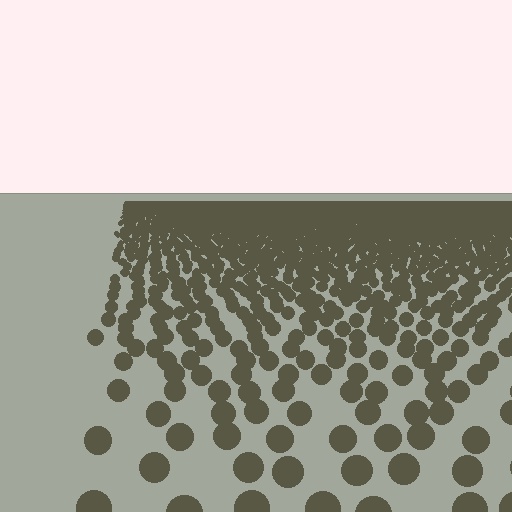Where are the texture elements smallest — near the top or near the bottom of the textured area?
Near the top.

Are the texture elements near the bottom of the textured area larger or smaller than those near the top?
Larger. Near the bottom, elements are closer to the viewer and appear at a bigger on-screen size.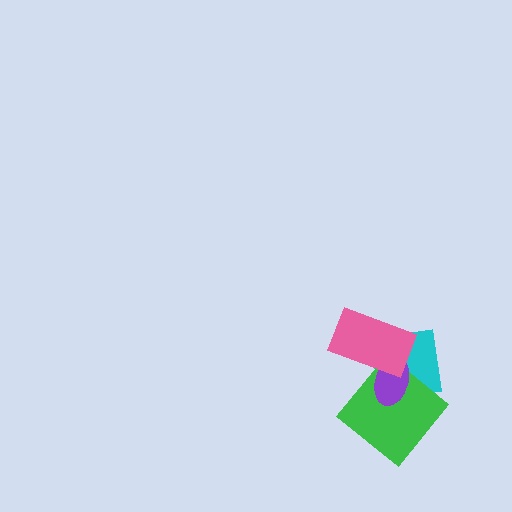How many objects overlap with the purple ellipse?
3 objects overlap with the purple ellipse.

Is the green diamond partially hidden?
Yes, it is partially covered by another shape.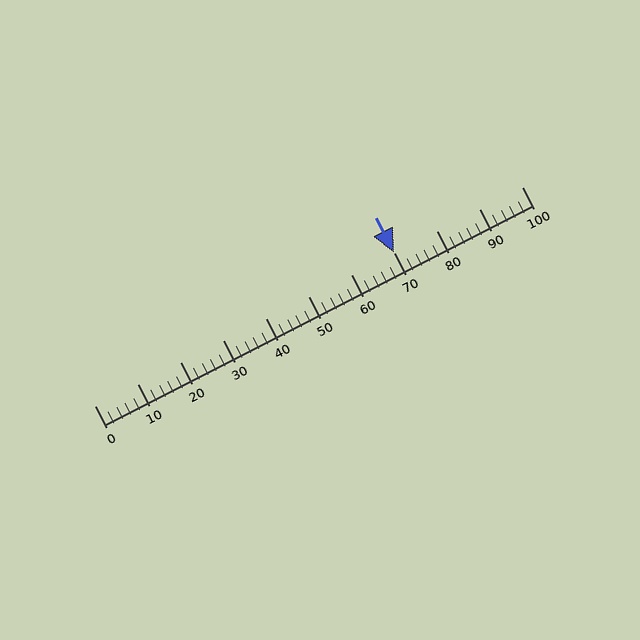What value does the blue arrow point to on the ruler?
The blue arrow points to approximately 70.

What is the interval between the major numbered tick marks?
The major tick marks are spaced 10 units apart.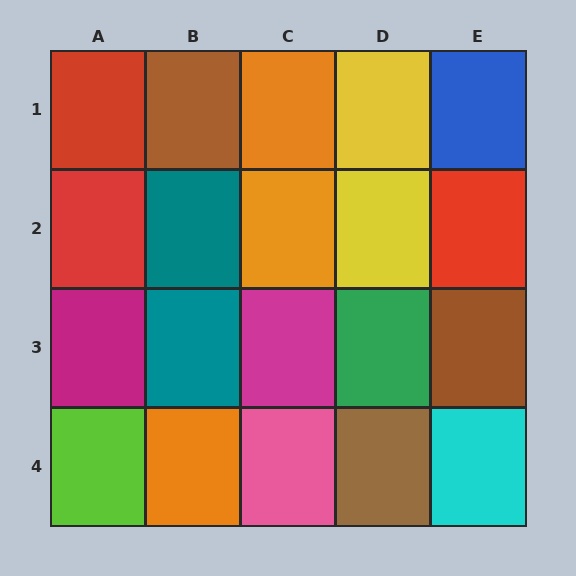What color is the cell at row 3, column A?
Magenta.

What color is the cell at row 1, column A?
Red.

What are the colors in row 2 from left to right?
Red, teal, orange, yellow, red.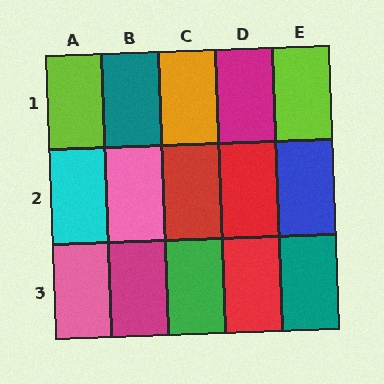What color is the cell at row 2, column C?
Red.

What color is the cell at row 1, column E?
Lime.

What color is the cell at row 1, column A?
Lime.